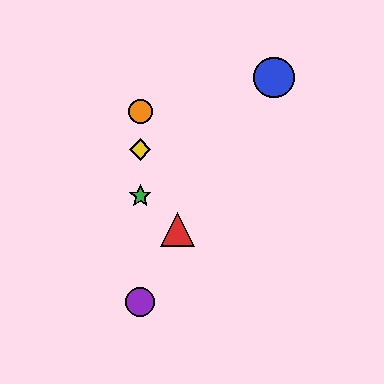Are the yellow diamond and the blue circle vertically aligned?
No, the yellow diamond is at x≈140 and the blue circle is at x≈274.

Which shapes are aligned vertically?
The green star, the yellow diamond, the purple circle, the orange circle are aligned vertically.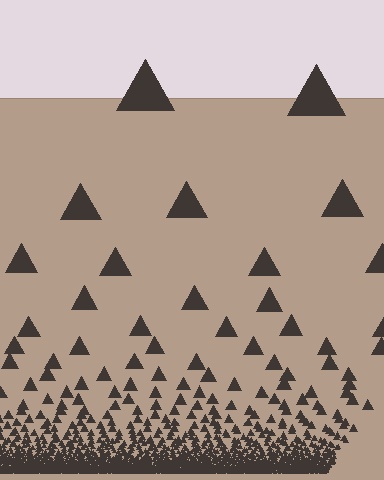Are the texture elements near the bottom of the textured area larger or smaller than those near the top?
Smaller. The gradient is inverted — elements near the bottom are smaller and denser.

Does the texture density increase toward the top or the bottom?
Density increases toward the bottom.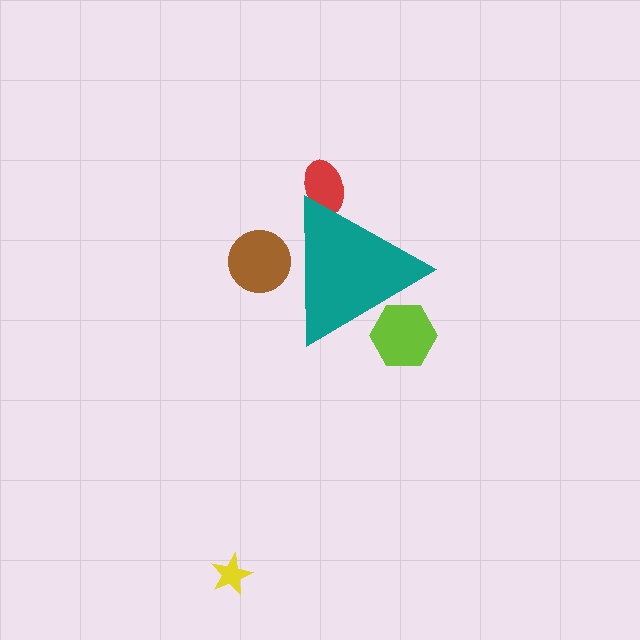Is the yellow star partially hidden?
No, the yellow star is fully visible.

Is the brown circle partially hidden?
Yes, the brown circle is partially hidden behind the teal triangle.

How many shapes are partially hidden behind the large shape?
3 shapes are partially hidden.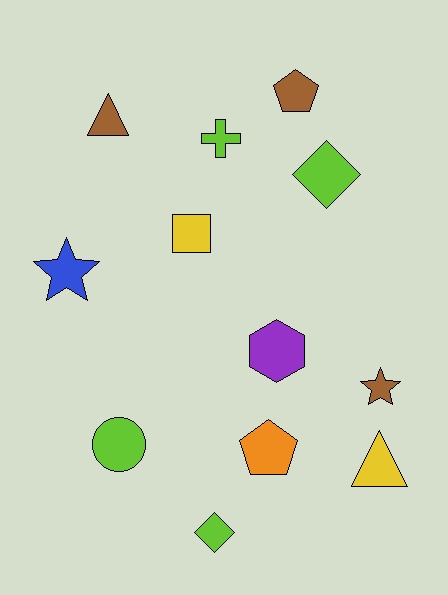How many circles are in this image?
There is 1 circle.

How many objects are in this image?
There are 12 objects.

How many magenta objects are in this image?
There are no magenta objects.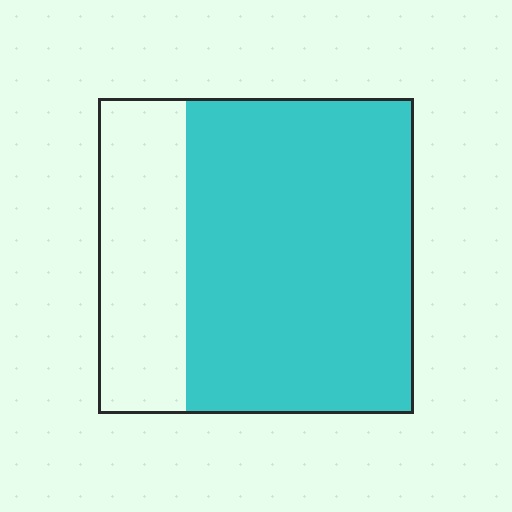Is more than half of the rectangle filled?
Yes.